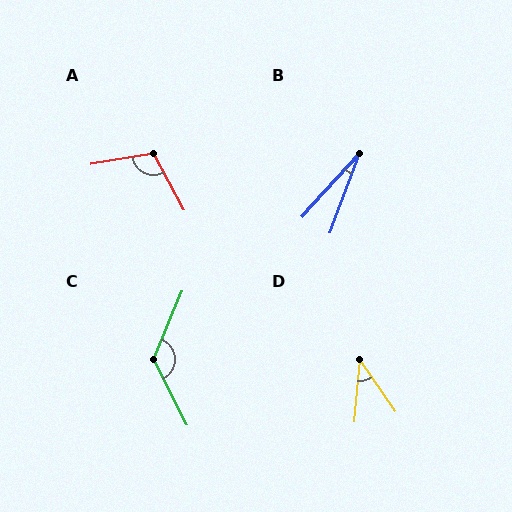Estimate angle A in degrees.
Approximately 109 degrees.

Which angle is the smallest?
B, at approximately 22 degrees.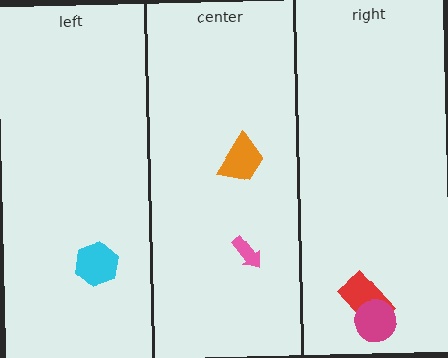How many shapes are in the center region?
2.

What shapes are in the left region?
The cyan hexagon.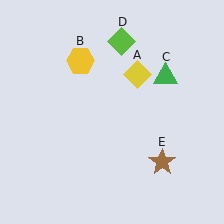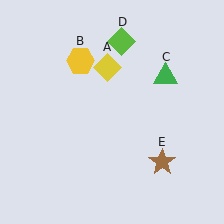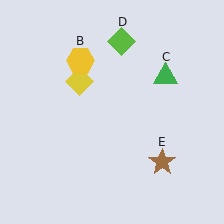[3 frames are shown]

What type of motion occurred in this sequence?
The yellow diamond (object A) rotated counterclockwise around the center of the scene.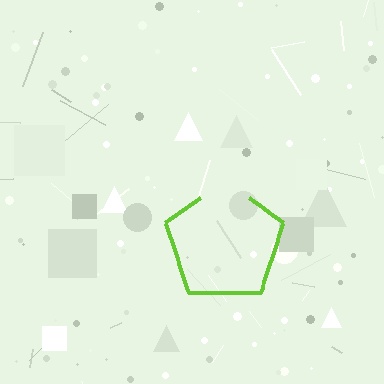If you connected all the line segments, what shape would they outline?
They would outline a pentagon.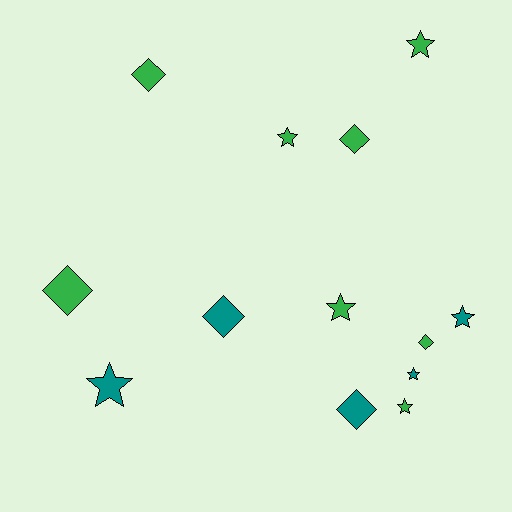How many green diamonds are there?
There are 4 green diamonds.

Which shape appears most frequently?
Star, with 7 objects.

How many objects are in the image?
There are 13 objects.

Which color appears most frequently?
Green, with 8 objects.